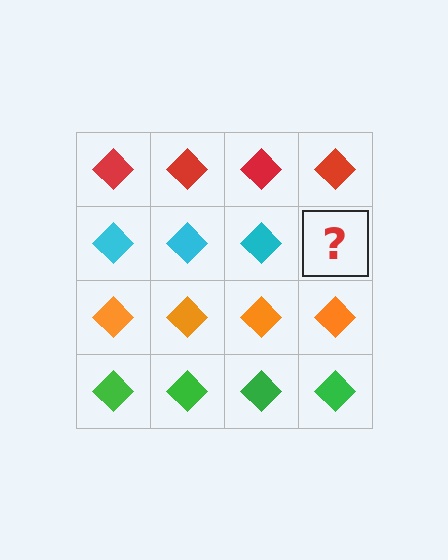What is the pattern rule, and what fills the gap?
The rule is that each row has a consistent color. The gap should be filled with a cyan diamond.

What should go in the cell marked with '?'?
The missing cell should contain a cyan diamond.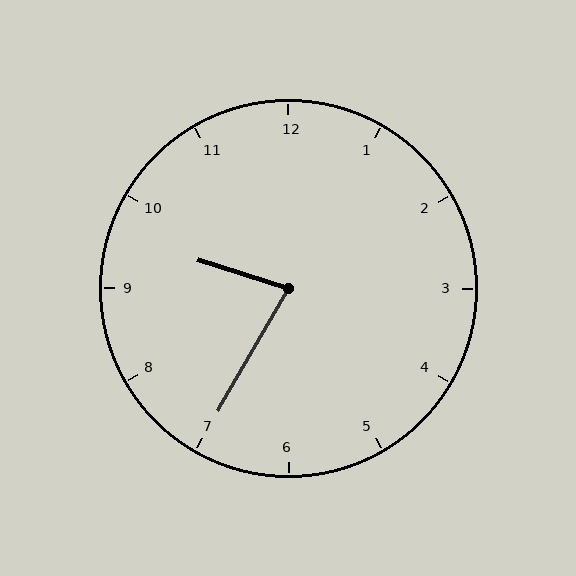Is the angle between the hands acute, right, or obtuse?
It is acute.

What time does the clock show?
9:35.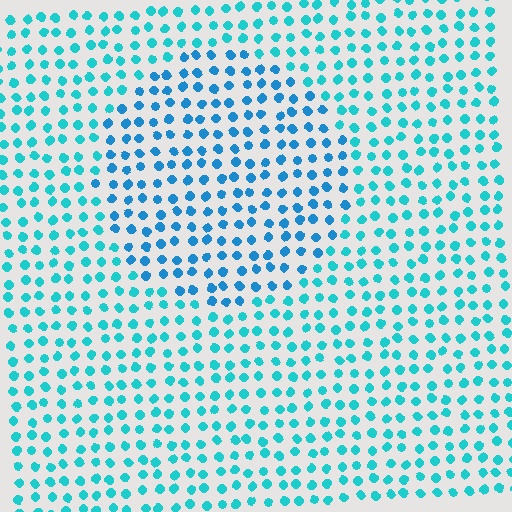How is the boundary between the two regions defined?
The boundary is defined purely by a slight shift in hue (about 23 degrees). Spacing, size, and orientation are identical on both sides.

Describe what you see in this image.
The image is filled with small cyan elements in a uniform arrangement. A circle-shaped region is visible where the elements are tinted to a slightly different hue, forming a subtle color boundary.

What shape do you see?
I see a circle.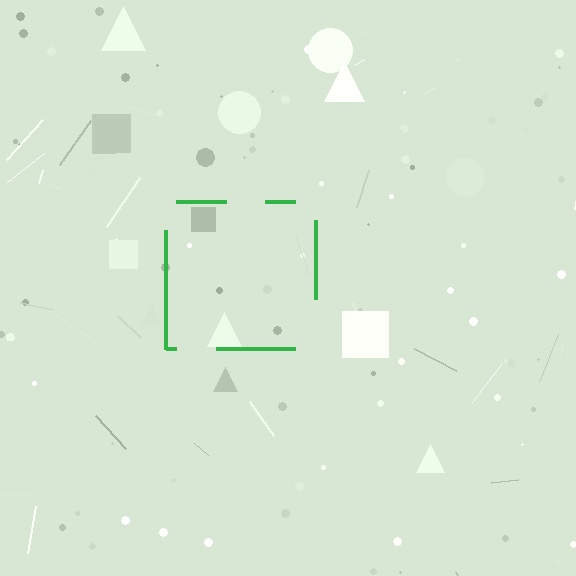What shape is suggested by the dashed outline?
The dashed outline suggests a square.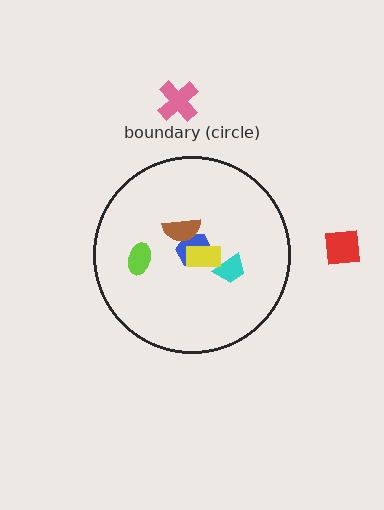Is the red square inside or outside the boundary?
Outside.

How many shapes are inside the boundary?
5 inside, 2 outside.